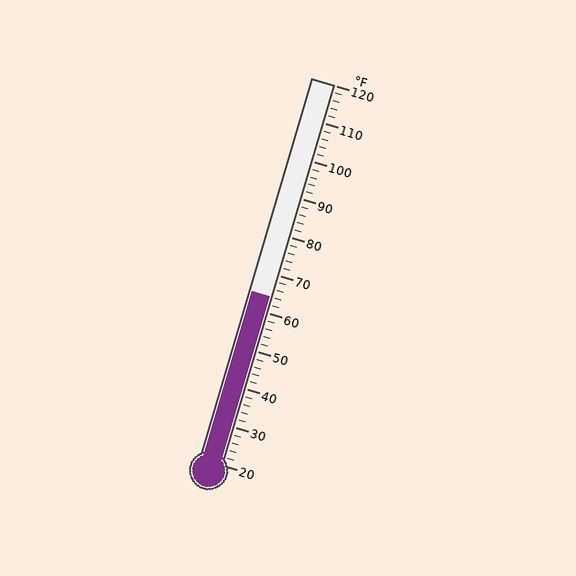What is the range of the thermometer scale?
The thermometer scale ranges from 20°F to 120°F.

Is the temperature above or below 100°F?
The temperature is below 100°F.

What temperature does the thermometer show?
The thermometer shows approximately 64°F.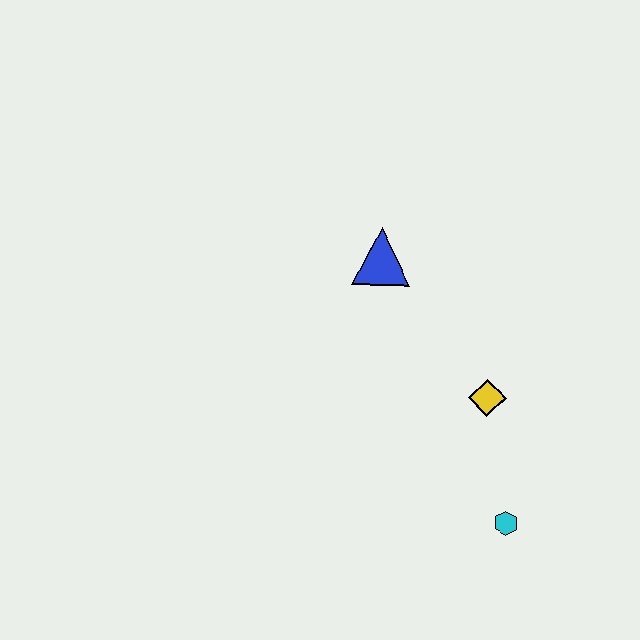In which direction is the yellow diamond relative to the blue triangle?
The yellow diamond is below the blue triangle.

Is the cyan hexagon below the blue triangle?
Yes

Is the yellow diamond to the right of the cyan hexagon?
No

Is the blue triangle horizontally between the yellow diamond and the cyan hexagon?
No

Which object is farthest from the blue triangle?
The cyan hexagon is farthest from the blue triangle.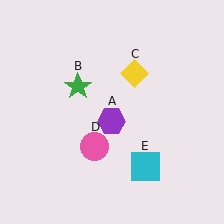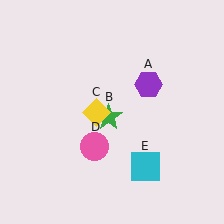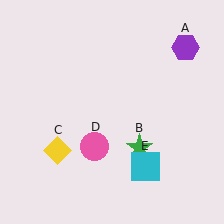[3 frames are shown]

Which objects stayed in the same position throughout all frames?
Pink circle (object D) and cyan square (object E) remained stationary.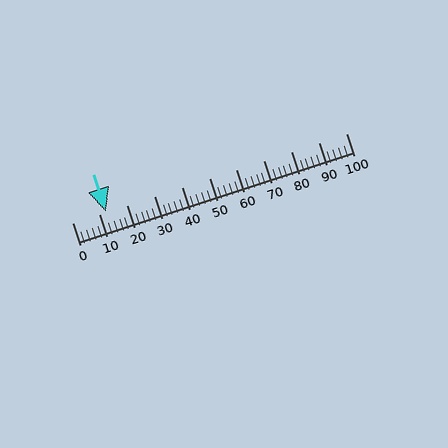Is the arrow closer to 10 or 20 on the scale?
The arrow is closer to 10.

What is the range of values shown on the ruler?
The ruler shows values from 0 to 100.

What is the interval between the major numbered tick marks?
The major tick marks are spaced 10 units apart.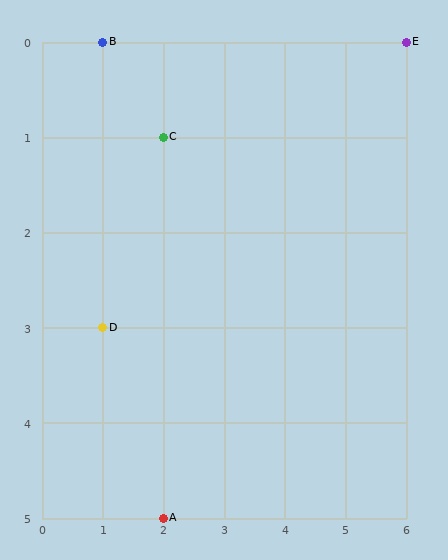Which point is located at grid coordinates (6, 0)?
Point E is at (6, 0).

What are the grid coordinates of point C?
Point C is at grid coordinates (2, 1).